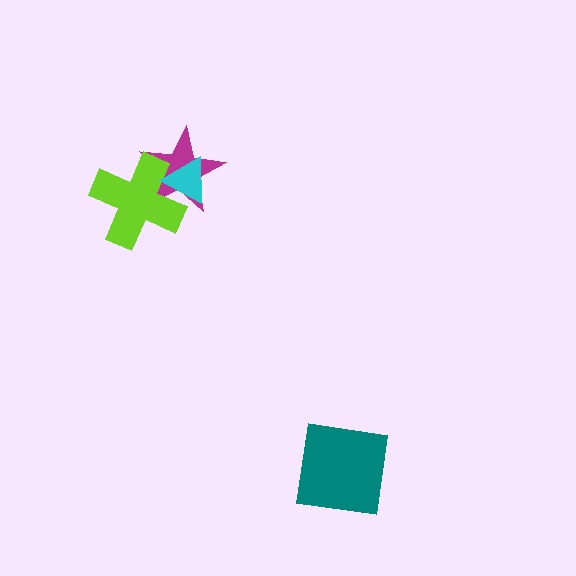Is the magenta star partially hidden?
Yes, it is partially covered by another shape.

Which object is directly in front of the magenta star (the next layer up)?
The lime cross is directly in front of the magenta star.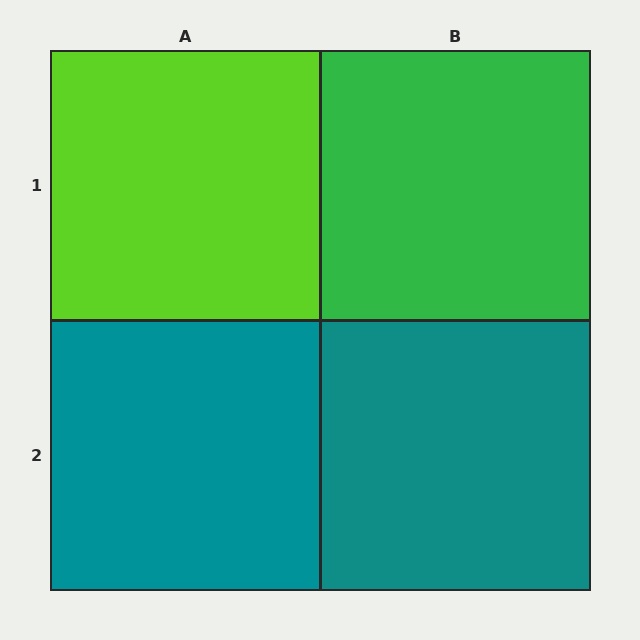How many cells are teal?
2 cells are teal.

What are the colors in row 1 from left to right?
Lime, green.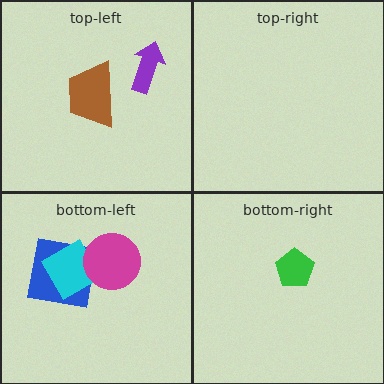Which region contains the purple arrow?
The top-left region.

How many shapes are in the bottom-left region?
3.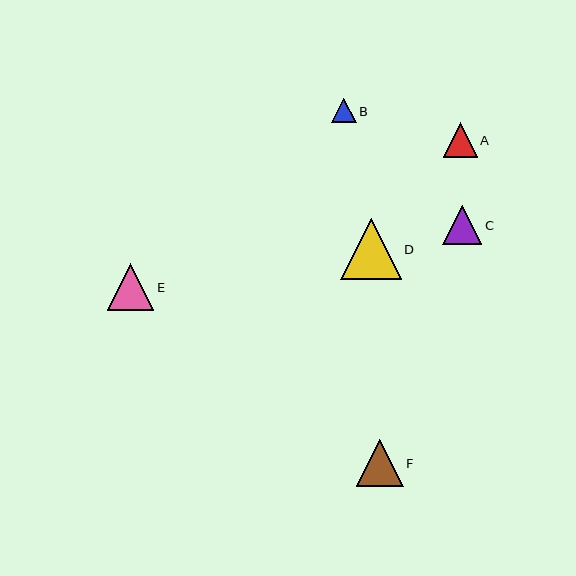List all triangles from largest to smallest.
From largest to smallest: D, E, F, C, A, B.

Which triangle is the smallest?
Triangle B is the smallest with a size of approximately 24 pixels.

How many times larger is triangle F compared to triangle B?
Triangle F is approximately 1.9 times the size of triangle B.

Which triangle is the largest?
Triangle D is the largest with a size of approximately 61 pixels.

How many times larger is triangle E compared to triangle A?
Triangle E is approximately 1.4 times the size of triangle A.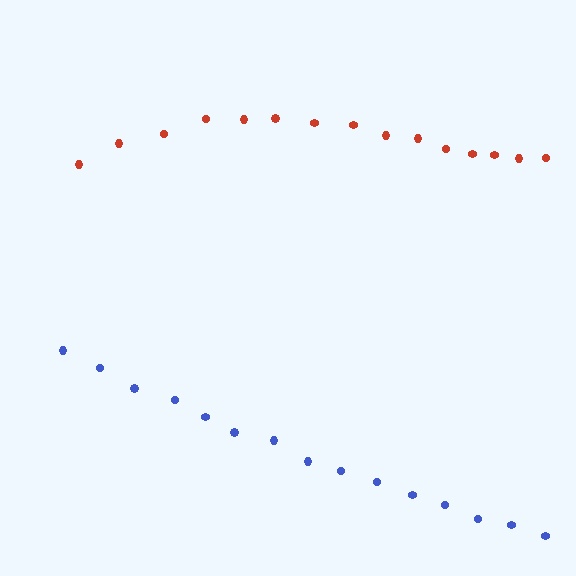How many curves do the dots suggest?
There are 2 distinct paths.